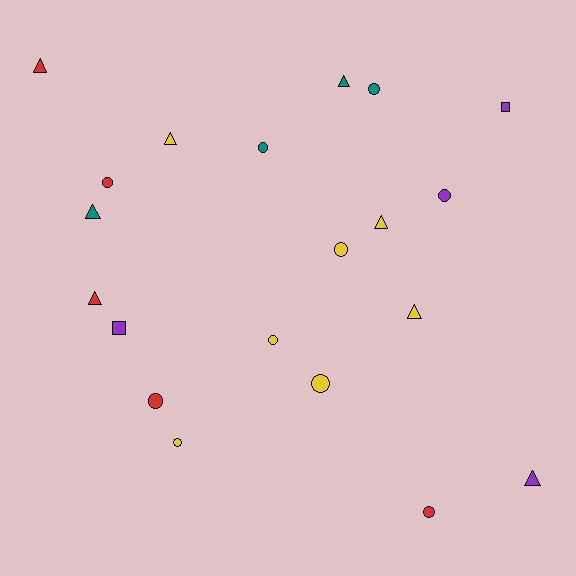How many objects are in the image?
There are 20 objects.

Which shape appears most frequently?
Circle, with 10 objects.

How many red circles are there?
There are 3 red circles.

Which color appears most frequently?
Yellow, with 7 objects.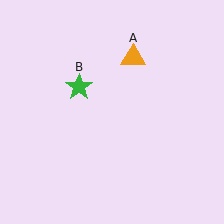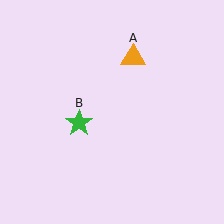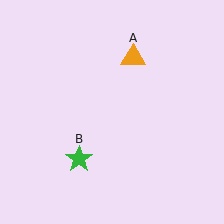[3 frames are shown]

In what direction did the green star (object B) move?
The green star (object B) moved down.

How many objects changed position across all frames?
1 object changed position: green star (object B).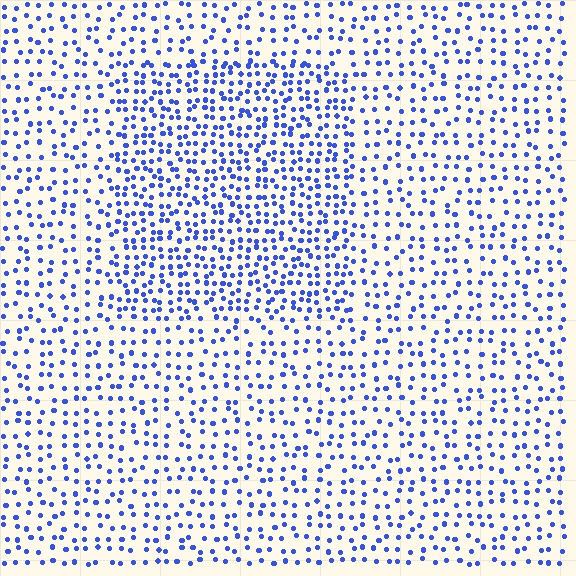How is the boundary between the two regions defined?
The boundary is defined by a change in element density (approximately 1.8x ratio). All elements are the same color, size, and shape.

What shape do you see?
I see a rectangle.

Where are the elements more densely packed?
The elements are more densely packed inside the rectangle boundary.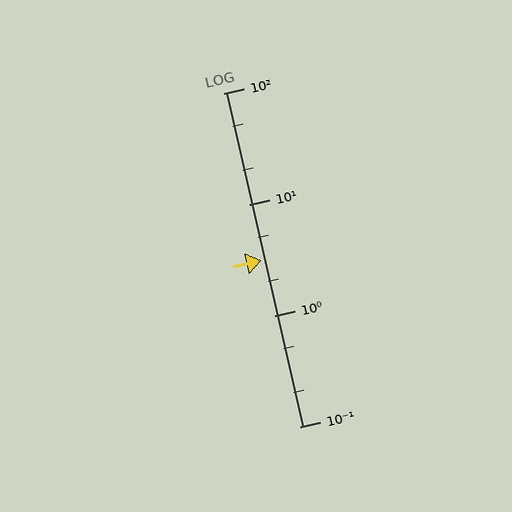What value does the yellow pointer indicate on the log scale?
The pointer indicates approximately 3.1.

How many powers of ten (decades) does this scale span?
The scale spans 3 decades, from 0.1 to 100.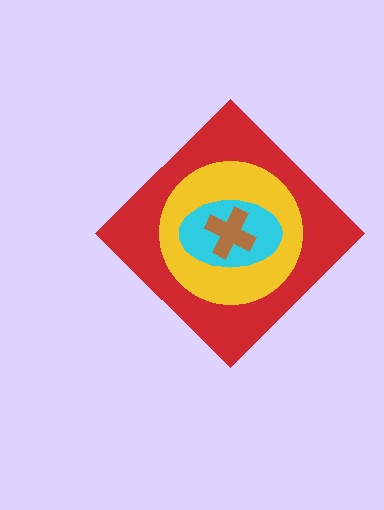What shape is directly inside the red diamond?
The yellow circle.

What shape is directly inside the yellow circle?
The cyan ellipse.